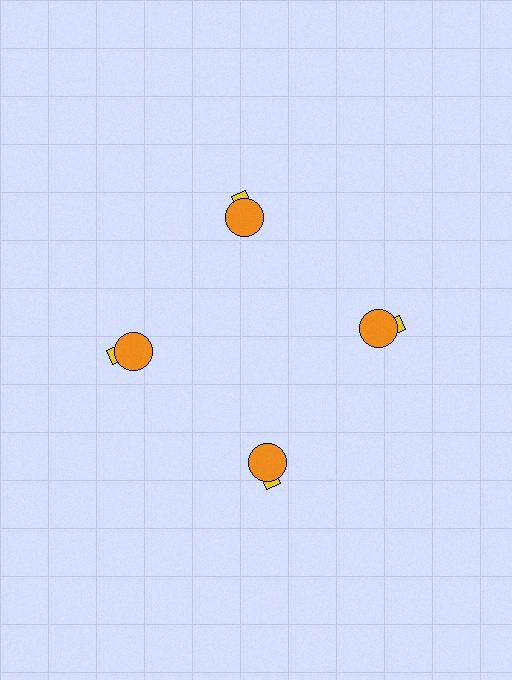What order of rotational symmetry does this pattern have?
This pattern has 4-fold rotational symmetry.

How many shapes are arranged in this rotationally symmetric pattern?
There are 8 shapes, arranged in 4 groups of 2.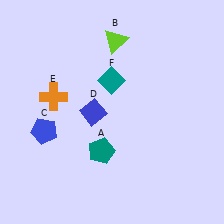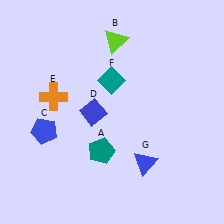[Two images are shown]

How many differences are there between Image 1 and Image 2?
There is 1 difference between the two images.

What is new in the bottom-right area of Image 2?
A blue triangle (G) was added in the bottom-right area of Image 2.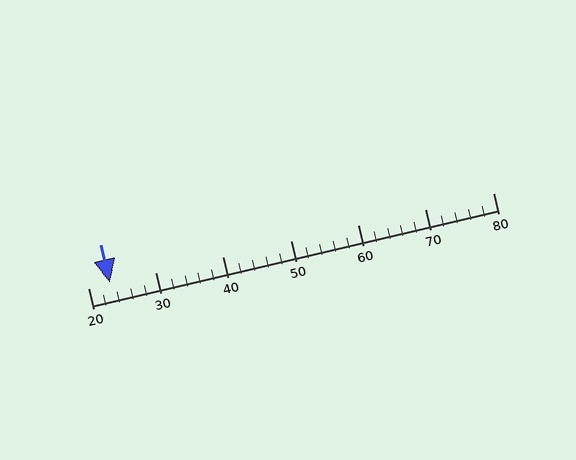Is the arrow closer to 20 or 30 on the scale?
The arrow is closer to 20.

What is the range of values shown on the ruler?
The ruler shows values from 20 to 80.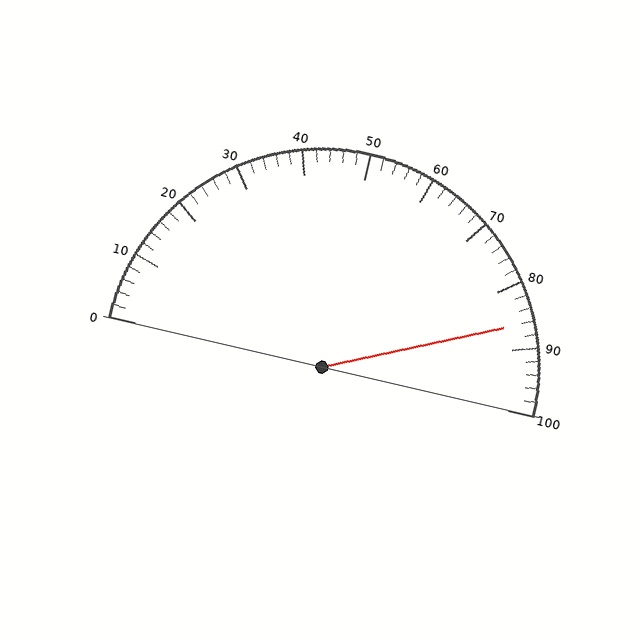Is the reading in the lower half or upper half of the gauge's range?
The reading is in the upper half of the range (0 to 100).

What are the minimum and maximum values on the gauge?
The gauge ranges from 0 to 100.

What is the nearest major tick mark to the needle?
The nearest major tick mark is 90.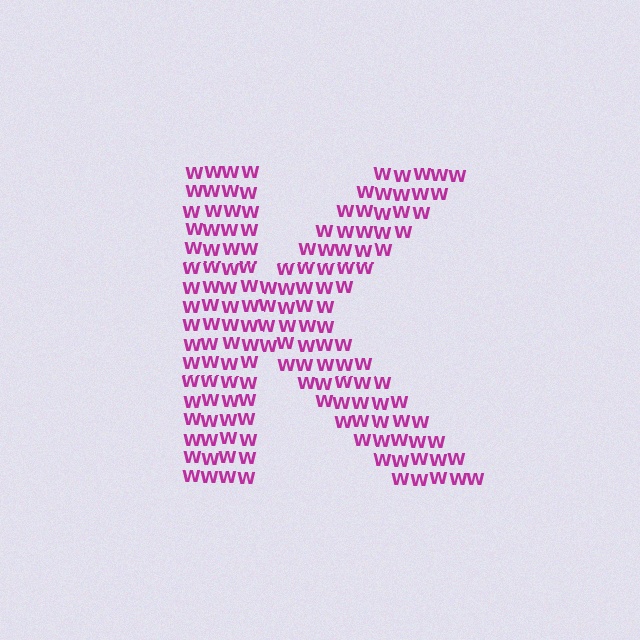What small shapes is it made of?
It is made of small letter W's.